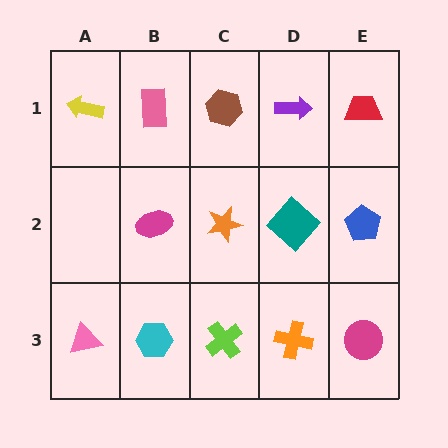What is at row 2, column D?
A teal diamond.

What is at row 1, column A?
A yellow arrow.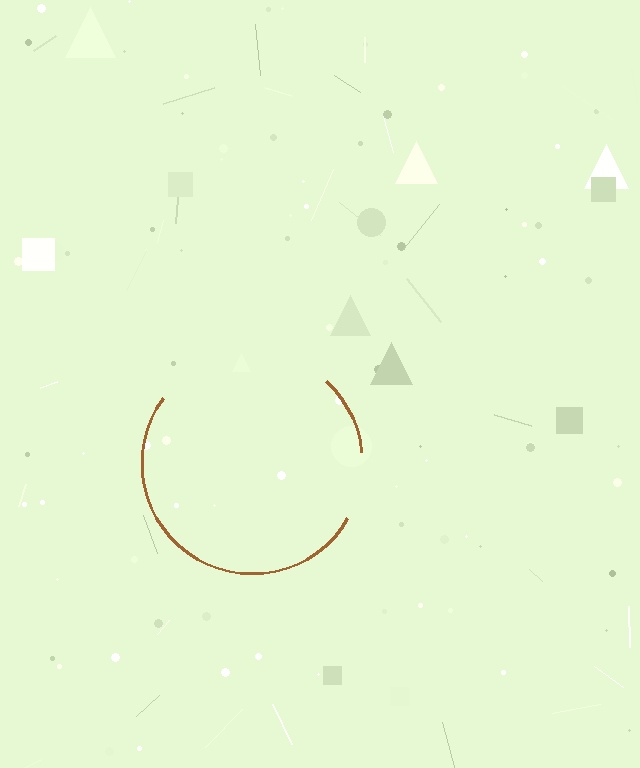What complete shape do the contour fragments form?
The contour fragments form a circle.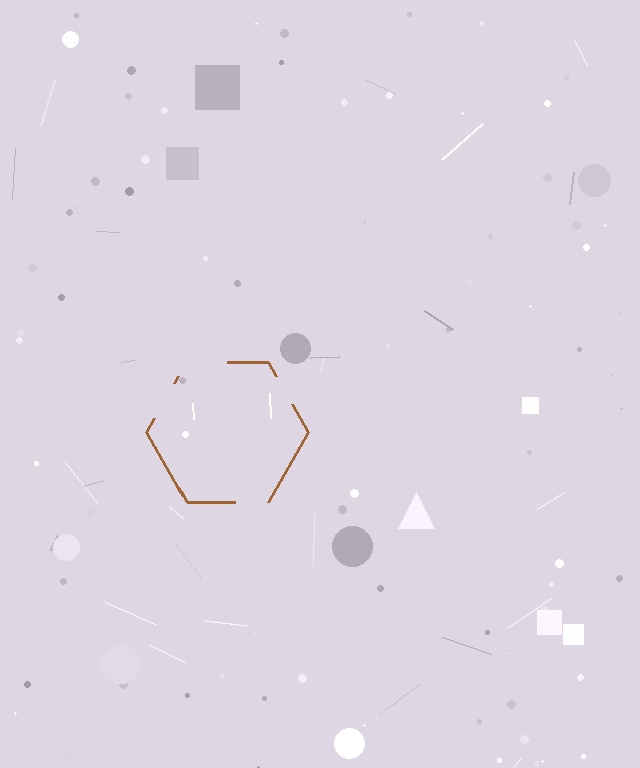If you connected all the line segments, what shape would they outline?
They would outline a hexagon.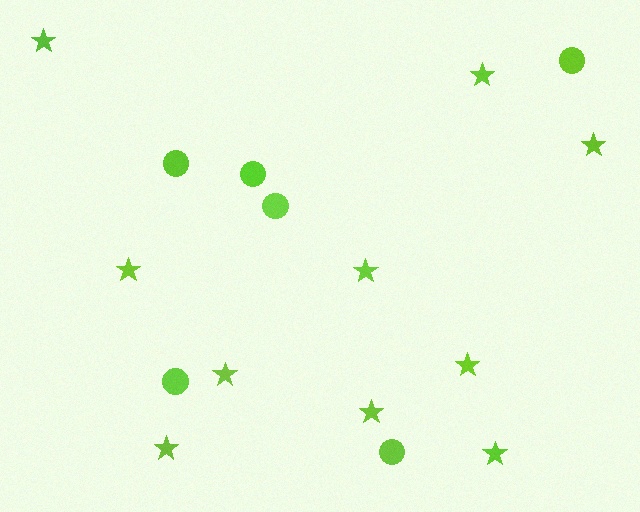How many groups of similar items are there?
There are 2 groups: one group of stars (10) and one group of circles (6).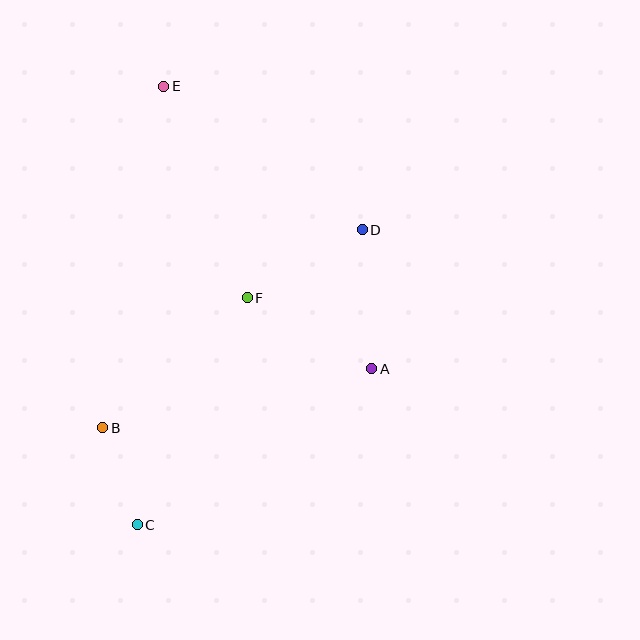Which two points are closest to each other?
Points B and C are closest to each other.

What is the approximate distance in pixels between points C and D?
The distance between C and D is approximately 371 pixels.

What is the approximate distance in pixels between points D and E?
The distance between D and E is approximately 245 pixels.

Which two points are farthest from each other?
Points C and E are farthest from each other.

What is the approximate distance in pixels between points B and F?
The distance between B and F is approximately 194 pixels.